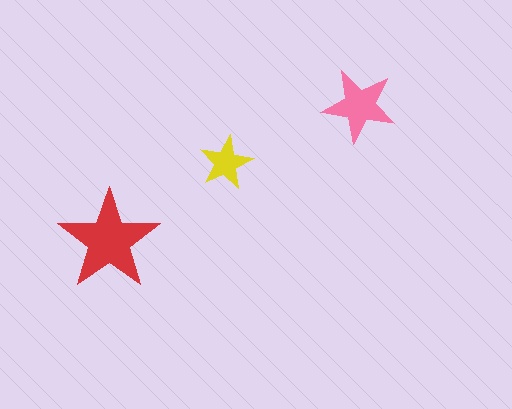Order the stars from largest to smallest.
the red one, the pink one, the yellow one.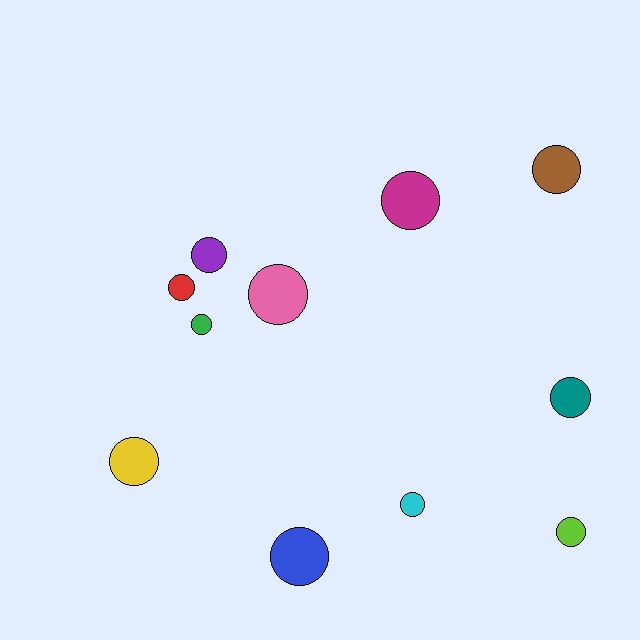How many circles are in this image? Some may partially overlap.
There are 11 circles.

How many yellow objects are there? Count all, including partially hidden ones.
There is 1 yellow object.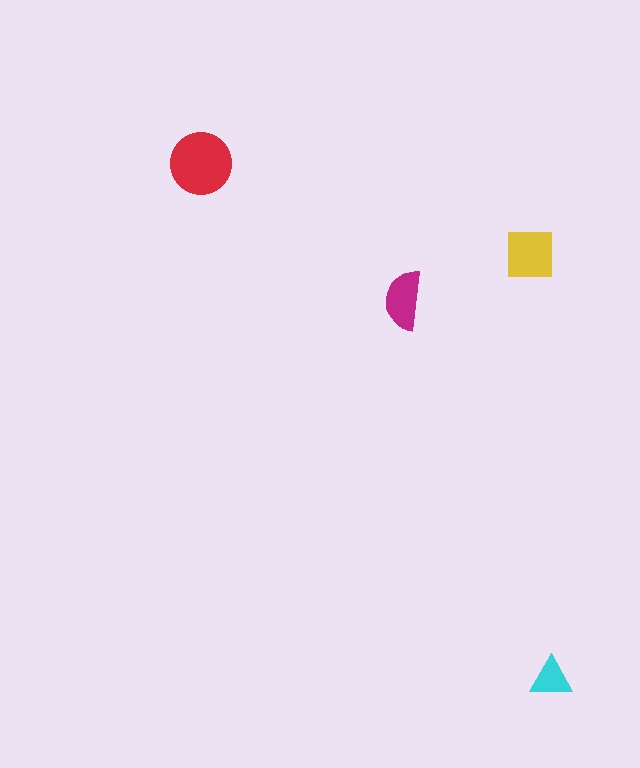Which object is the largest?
The red circle.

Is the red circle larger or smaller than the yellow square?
Larger.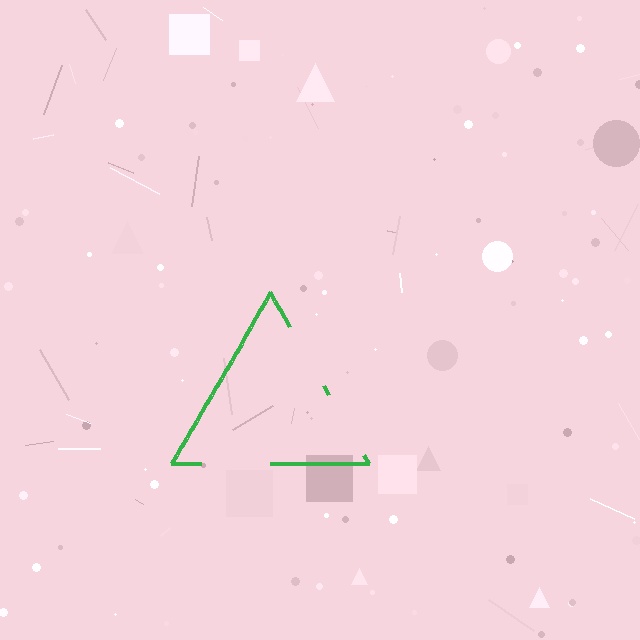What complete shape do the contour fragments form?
The contour fragments form a triangle.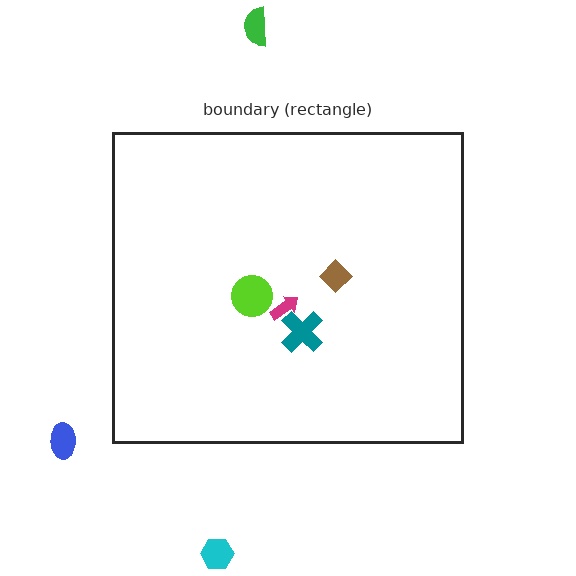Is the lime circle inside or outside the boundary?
Inside.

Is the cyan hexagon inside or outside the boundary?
Outside.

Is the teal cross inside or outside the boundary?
Inside.